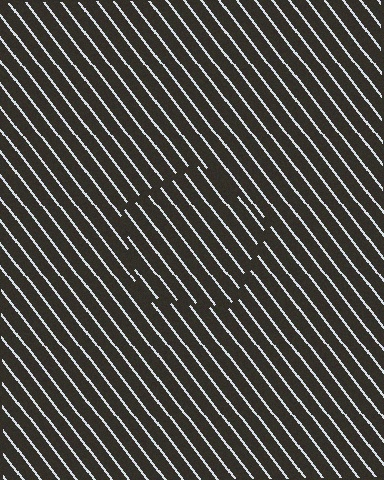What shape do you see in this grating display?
An illusory pentagon. The interior of the shape contains the same grating, shifted by half a period — the contour is defined by the phase discontinuity where line-ends from the inner and outer gratings abut.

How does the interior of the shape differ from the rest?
The interior of the shape contains the same grating, shifted by half a period — the contour is defined by the phase discontinuity where line-ends from the inner and outer gratings abut.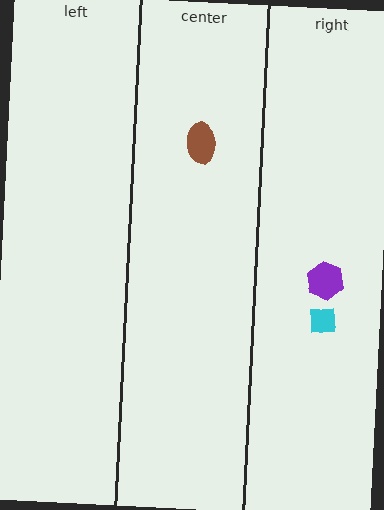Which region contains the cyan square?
The right region.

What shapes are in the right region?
The purple hexagon, the cyan square.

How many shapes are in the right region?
2.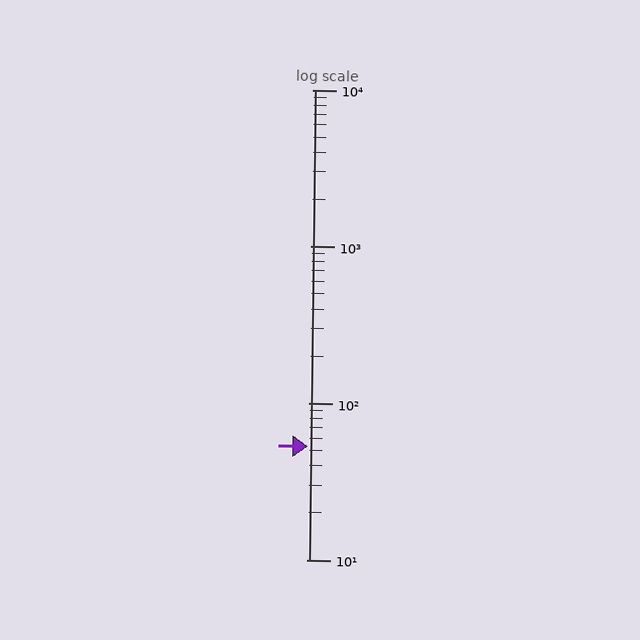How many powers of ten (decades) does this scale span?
The scale spans 3 decades, from 10 to 10000.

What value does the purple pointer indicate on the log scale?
The pointer indicates approximately 53.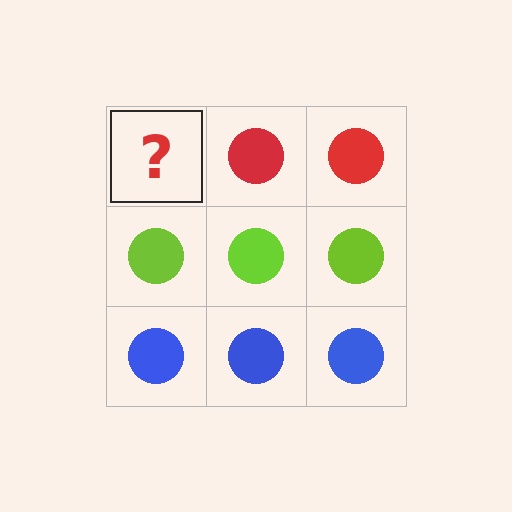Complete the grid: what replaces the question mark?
The question mark should be replaced with a red circle.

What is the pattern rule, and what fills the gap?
The rule is that each row has a consistent color. The gap should be filled with a red circle.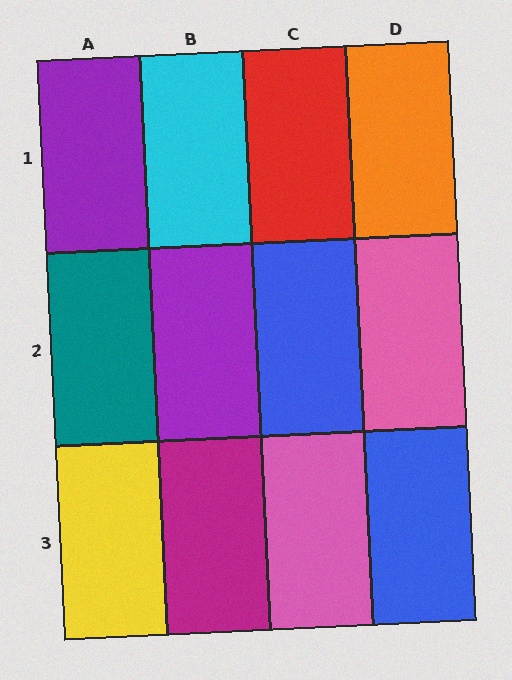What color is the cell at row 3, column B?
Magenta.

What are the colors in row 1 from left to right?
Purple, cyan, red, orange.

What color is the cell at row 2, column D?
Pink.